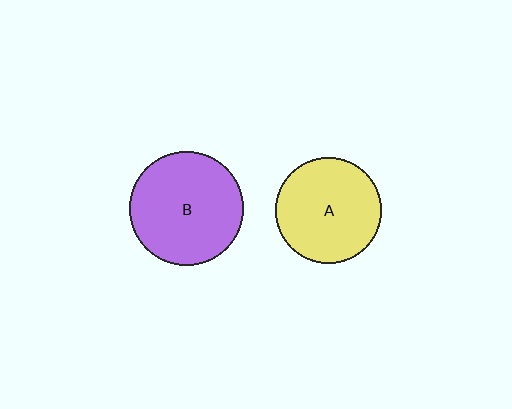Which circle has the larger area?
Circle B (purple).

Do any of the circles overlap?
No, none of the circles overlap.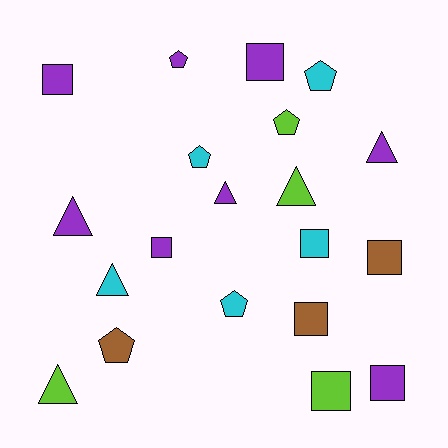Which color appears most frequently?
Purple, with 8 objects.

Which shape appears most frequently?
Square, with 8 objects.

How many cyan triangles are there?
There is 1 cyan triangle.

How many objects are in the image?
There are 20 objects.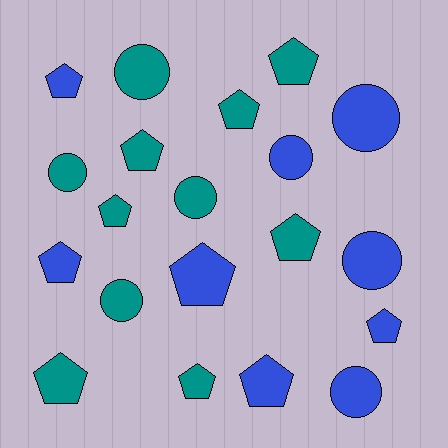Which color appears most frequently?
Teal, with 11 objects.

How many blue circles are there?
There are 4 blue circles.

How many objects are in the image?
There are 20 objects.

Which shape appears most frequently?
Pentagon, with 12 objects.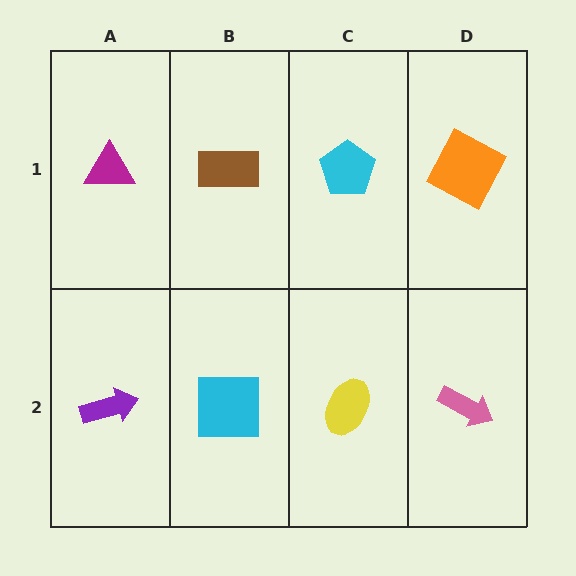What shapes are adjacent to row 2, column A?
A magenta triangle (row 1, column A), a cyan square (row 2, column B).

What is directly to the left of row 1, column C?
A brown rectangle.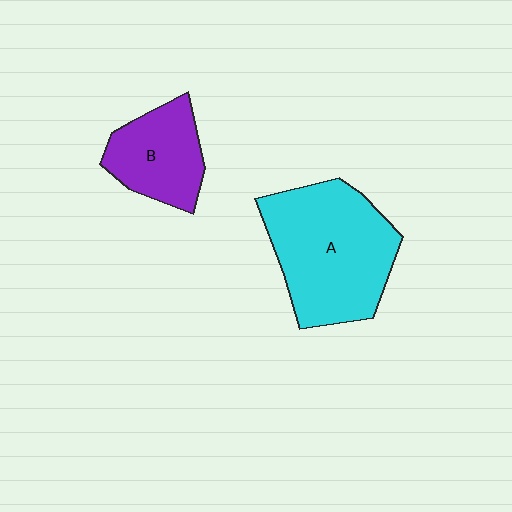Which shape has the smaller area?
Shape B (purple).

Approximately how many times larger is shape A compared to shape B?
Approximately 1.9 times.